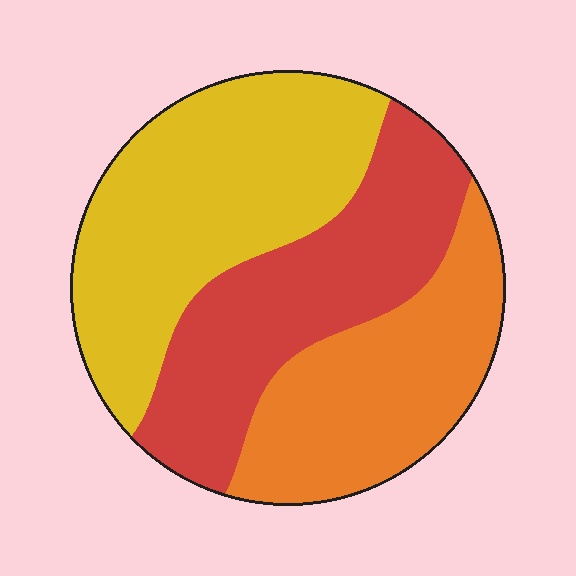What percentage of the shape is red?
Red covers 32% of the shape.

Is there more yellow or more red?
Yellow.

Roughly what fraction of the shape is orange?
Orange covers roughly 30% of the shape.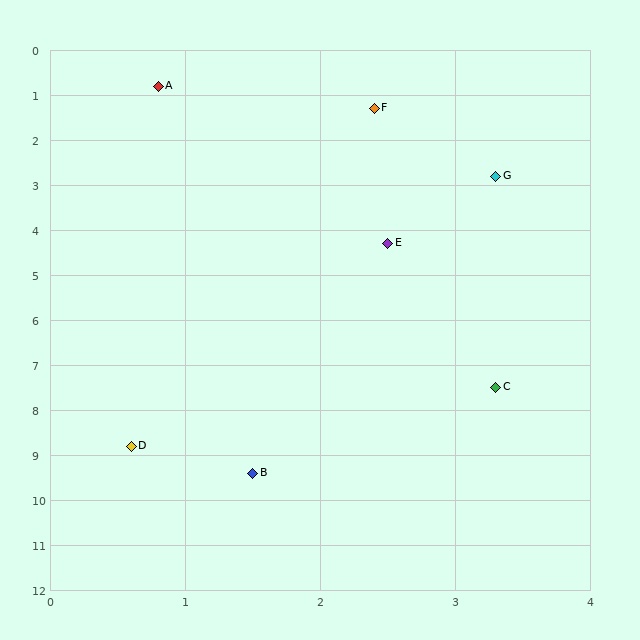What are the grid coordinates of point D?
Point D is at approximately (0.6, 8.8).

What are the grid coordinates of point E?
Point E is at approximately (2.5, 4.3).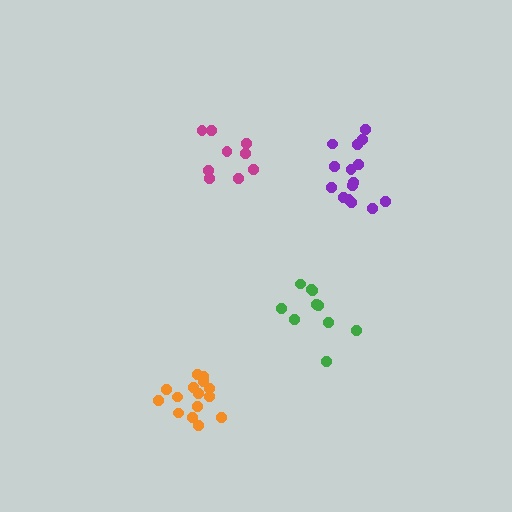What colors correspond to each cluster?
The clusters are colored: green, orange, purple, magenta.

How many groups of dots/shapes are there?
There are 4 groups.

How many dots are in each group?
Group 1: 10 dots, Group 2: 15 dots, Group 3: 15 dots, Group 4: 9 dots (49 total).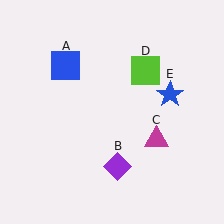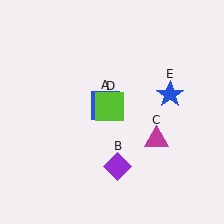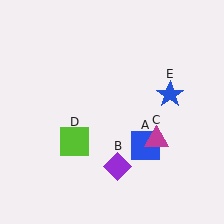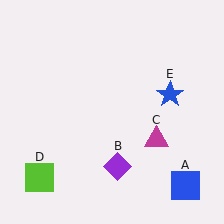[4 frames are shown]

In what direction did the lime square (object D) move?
The lime square (object D) moved down and to the left.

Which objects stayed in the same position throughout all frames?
Purple diamond (object B) and magenta triangle (object C) and blue star (object E) remained stationary.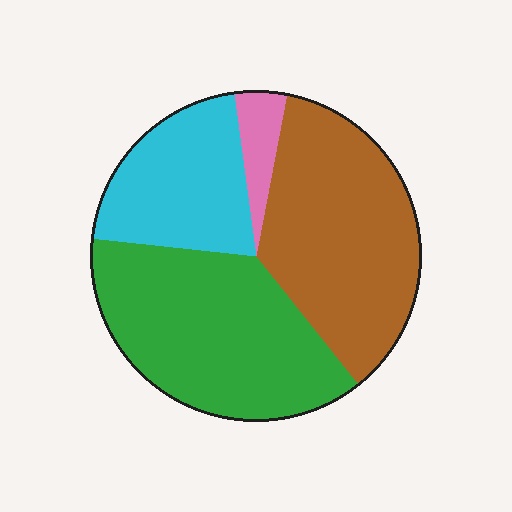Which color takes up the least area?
Pink, at roughly 5%.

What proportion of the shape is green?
Green takes up about three eighths (3/8) of the shape.